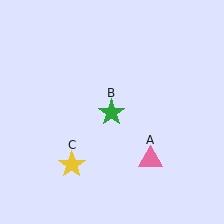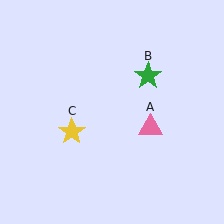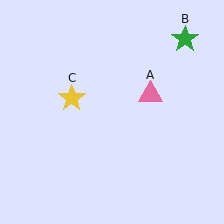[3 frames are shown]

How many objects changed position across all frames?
3 objects changed position: pink triangle (object A), green star (object B), yellow star (object C).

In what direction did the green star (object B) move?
The green star (object B) moved up and to the right.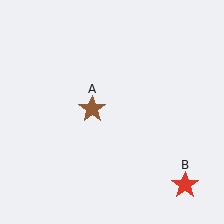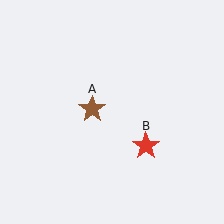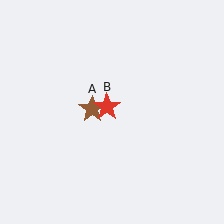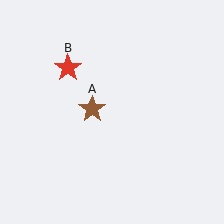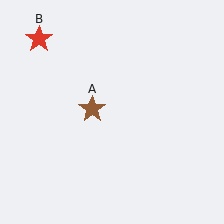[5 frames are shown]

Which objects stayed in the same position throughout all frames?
Brown star (object A) remained stationary.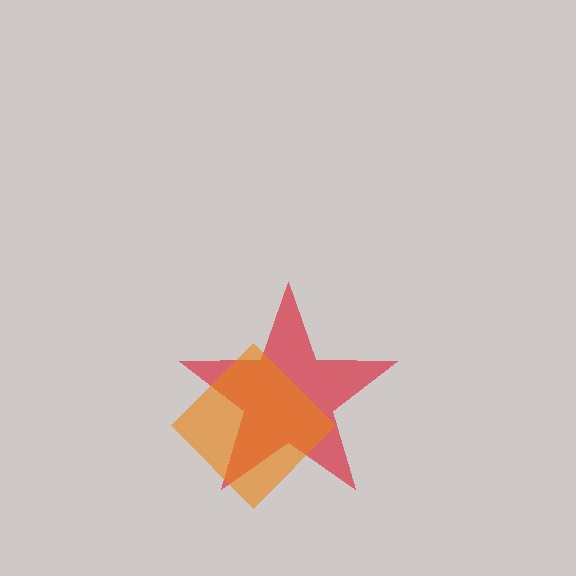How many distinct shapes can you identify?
There are 2 distinct shapes: a red star, an orange diamond.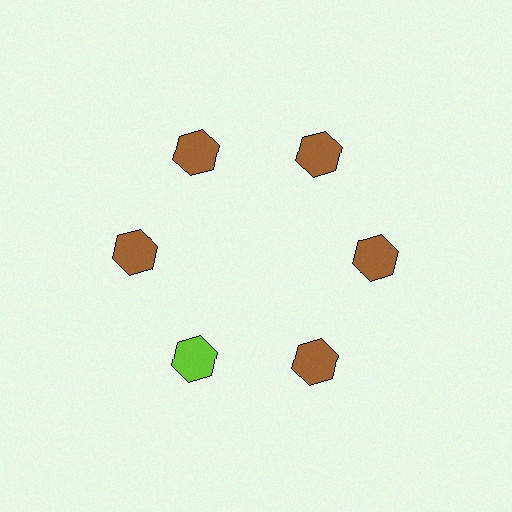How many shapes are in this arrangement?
There are 6 shapes arranged in a ring pattern.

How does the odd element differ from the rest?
It has a different color: lime instead of brown.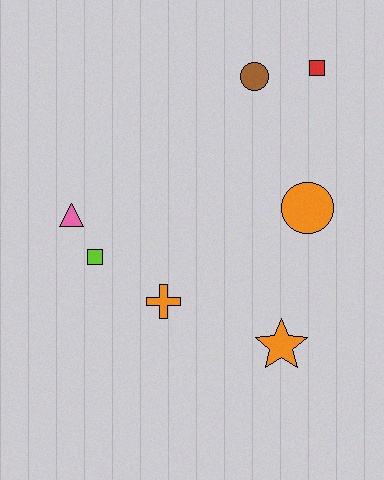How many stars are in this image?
There is 1 star.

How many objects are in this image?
There are 7 objects.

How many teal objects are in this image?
There are no teal objects.